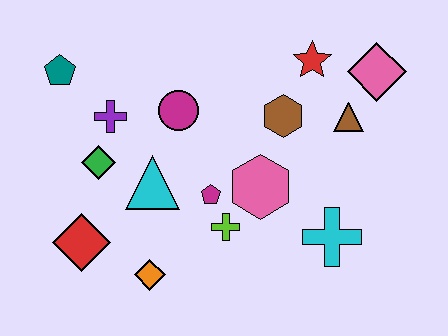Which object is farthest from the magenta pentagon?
The pink diamond is farthest from the magenta pentagon.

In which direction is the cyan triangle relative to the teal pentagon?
The cyan triangle is below the teal pentagon.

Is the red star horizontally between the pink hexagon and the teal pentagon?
No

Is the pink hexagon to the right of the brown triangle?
No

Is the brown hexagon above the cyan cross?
Yes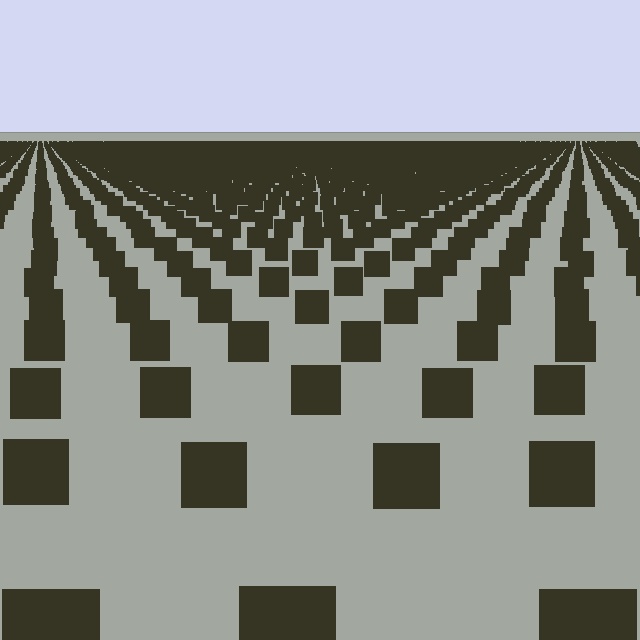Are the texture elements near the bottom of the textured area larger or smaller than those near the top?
Larger. Near the bottom, elements are closer to the viewer and appear at a bigger on-screen size.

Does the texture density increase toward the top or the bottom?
Density increases toward the top.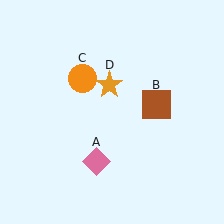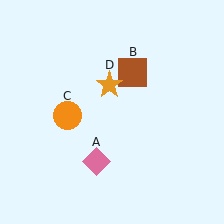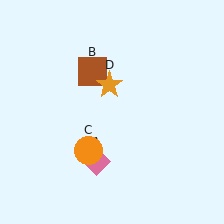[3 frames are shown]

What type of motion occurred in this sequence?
The brown square (object B), orange circle (object C) rotated counterclockwise around the center of the scene.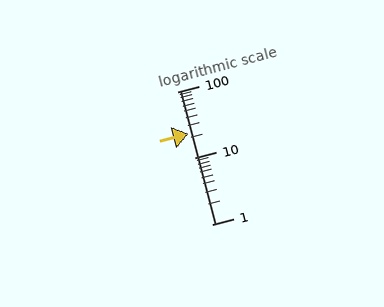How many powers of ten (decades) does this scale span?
The scale spans 2 decades, from 1 to 100.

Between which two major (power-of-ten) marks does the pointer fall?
The pointer is between 10 and 100.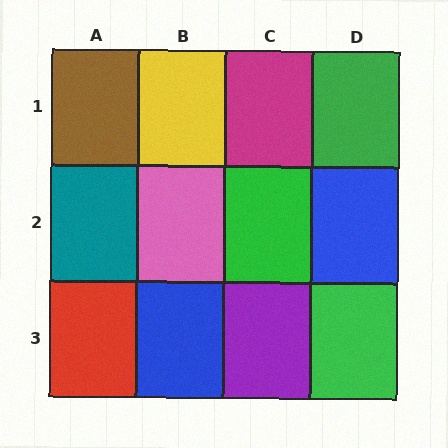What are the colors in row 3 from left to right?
Red, blue, purple, green.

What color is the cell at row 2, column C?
Green.